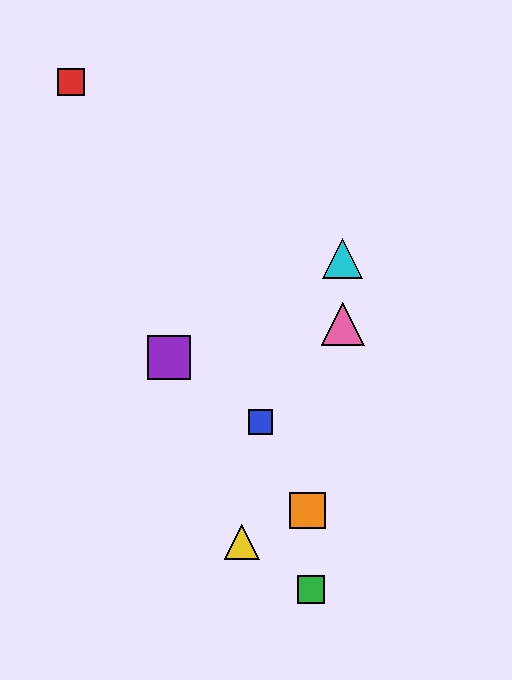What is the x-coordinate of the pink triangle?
The pink triangle is at x≈343.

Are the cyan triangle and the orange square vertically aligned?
No, the cyan triangle is at x≈343 and the orange square is at x≈307.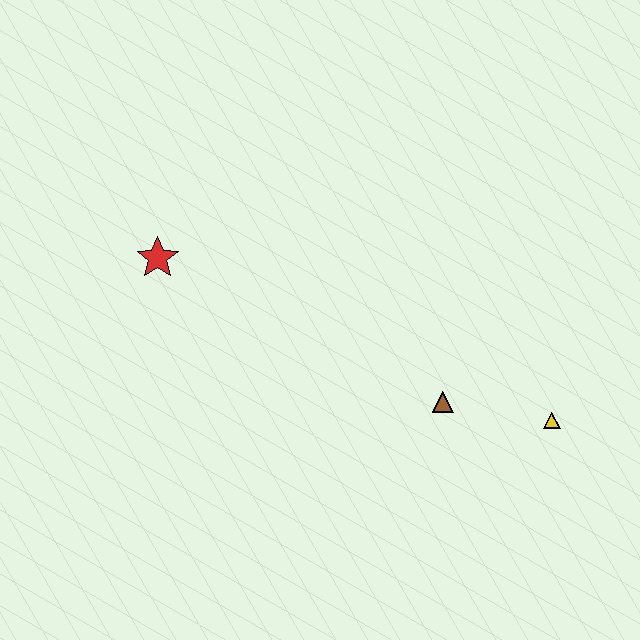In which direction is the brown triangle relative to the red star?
The brown triangle is to the right of the red star.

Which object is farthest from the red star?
The yellow triangle is farthest from the red star.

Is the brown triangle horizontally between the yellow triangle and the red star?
Yes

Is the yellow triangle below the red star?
Yes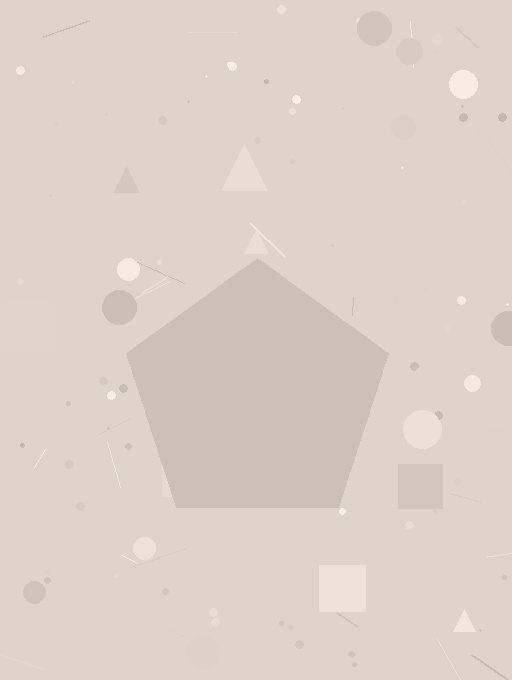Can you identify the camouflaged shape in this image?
The camouflaged shape is a pentagon.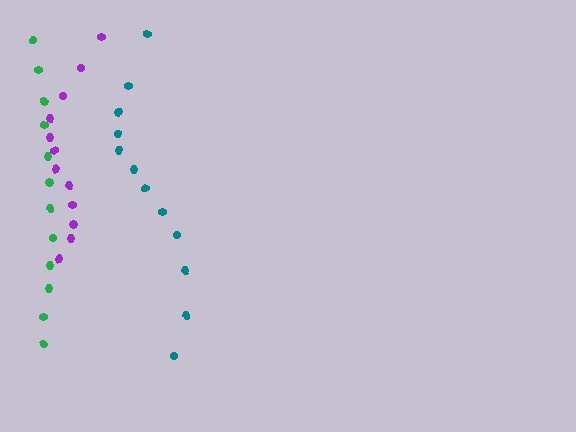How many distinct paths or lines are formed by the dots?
There are 3 distinct paths.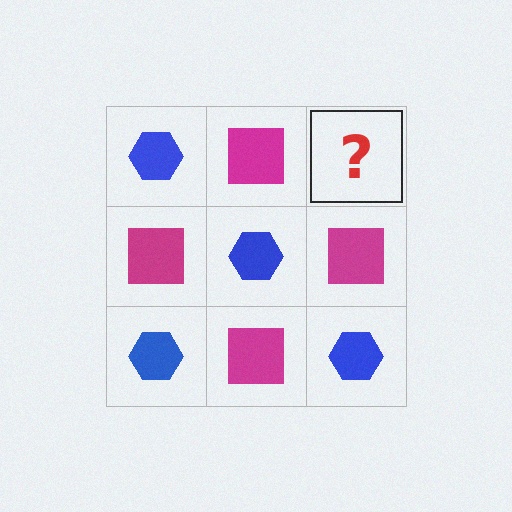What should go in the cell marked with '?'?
The missing cell should contain a blue hexagon.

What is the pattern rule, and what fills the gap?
The rule is that it alternates blue hexagon and magenta square in a checkerboard pattern. The gap should be filled with a blue hexagon.